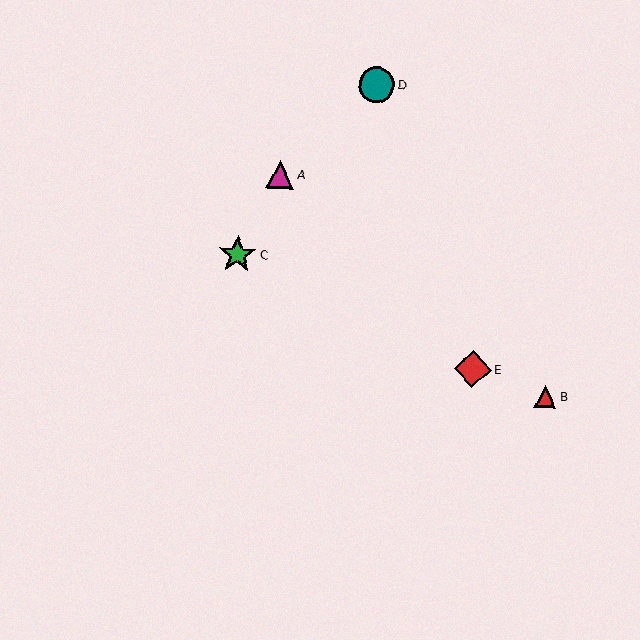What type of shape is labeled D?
Shape D is a teal circle.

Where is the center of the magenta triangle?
The center of the magenta triangle is at (280, 174).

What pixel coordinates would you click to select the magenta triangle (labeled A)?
Click at (280, 174) to select the magenta triangle A.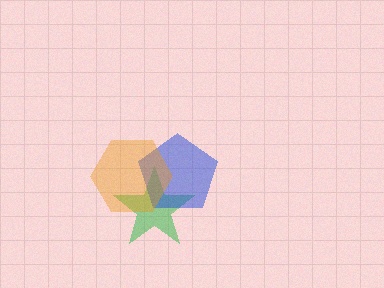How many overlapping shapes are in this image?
There are 3 overlapping shapes in the image.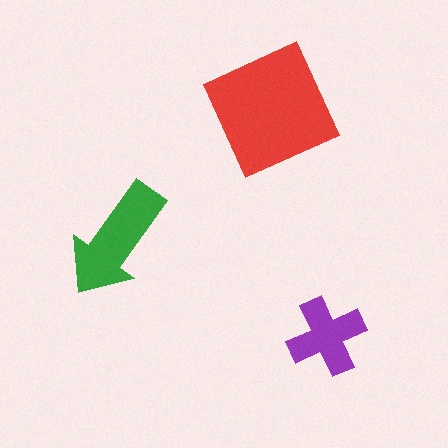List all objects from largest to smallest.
The red square, the green arrow, the purple cross.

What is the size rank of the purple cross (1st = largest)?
3rd.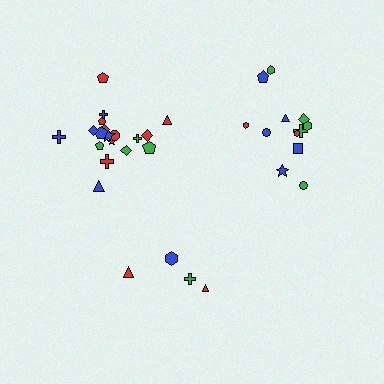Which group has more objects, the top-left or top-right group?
The top-left group.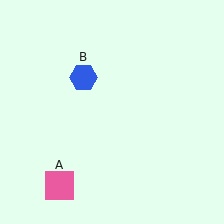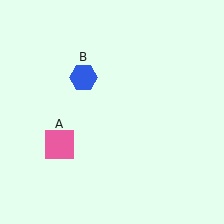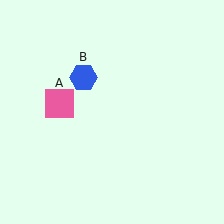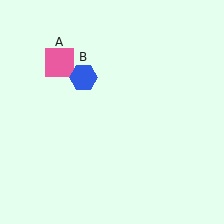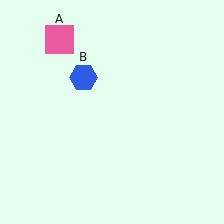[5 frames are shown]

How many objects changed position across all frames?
1 object changed position: pink square (object A).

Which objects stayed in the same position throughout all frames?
Blue hexagon (object B) remained stationary.